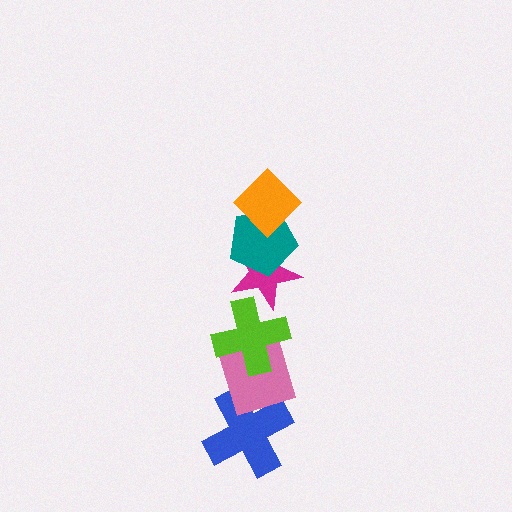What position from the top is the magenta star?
The magenta star is 3rd from the top.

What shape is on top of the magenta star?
The teal pentagon is on top of the magenta star.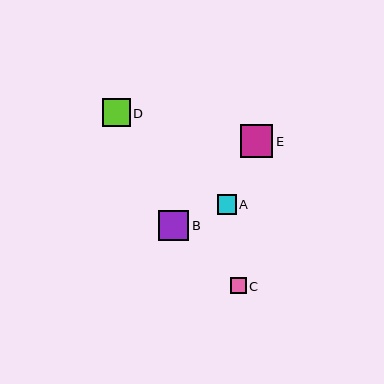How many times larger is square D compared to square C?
Square D is approximately 1.8 times the size of square C.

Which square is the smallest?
Square C is the smallest with a size of approximately 16 pixels.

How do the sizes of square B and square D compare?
Square B and square D are approximately the same size.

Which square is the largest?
Square E is the largest with a size of approximately 32 pixels.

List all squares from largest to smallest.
From largest to smallest: E, B, D, A, C.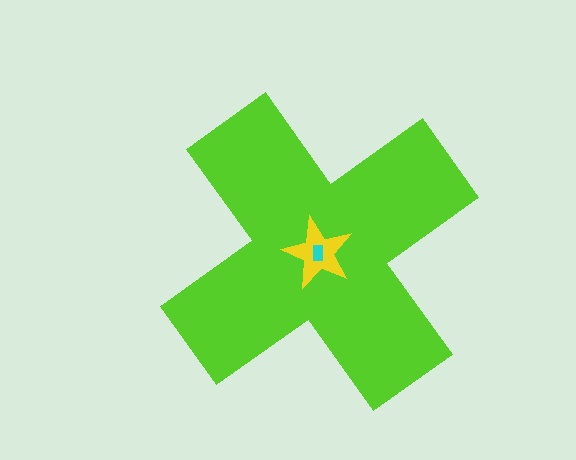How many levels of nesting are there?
3.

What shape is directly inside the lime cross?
The yellow star.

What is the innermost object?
The cyan rectangle.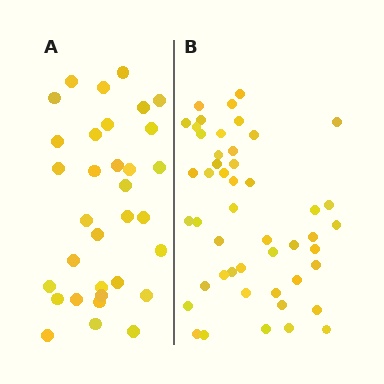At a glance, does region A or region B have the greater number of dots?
Region B (the right region) has more dots.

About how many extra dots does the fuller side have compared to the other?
Region B has approximately 15 more dots than region A.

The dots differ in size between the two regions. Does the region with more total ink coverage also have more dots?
No. Region A has more total ink coverage because its dots are larger, but region B actually contains more individual dots. Total area can be misleading — the number of items is what matters here.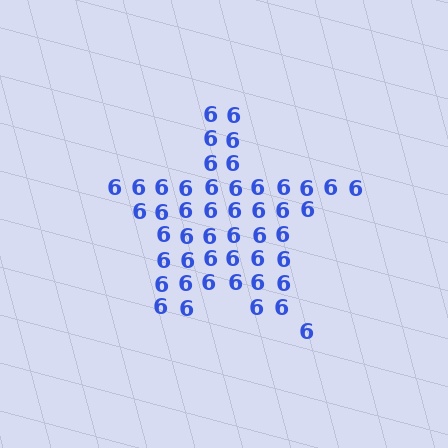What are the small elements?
The small elements are digit 6's.